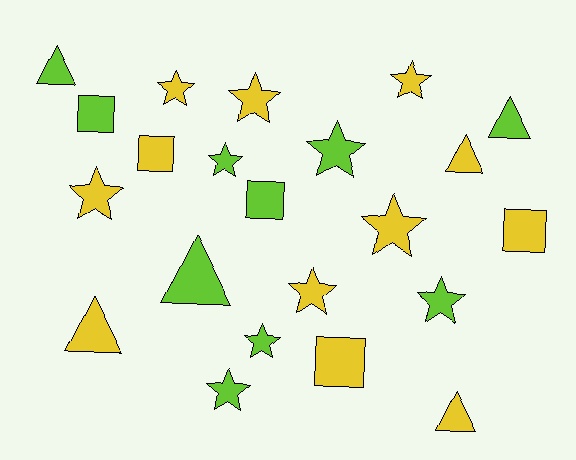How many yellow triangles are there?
There are 3 yellow triangles.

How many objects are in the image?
There are 22 objects.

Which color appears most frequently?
Yellow, with 12 objects.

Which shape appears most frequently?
Star, with 11 objects.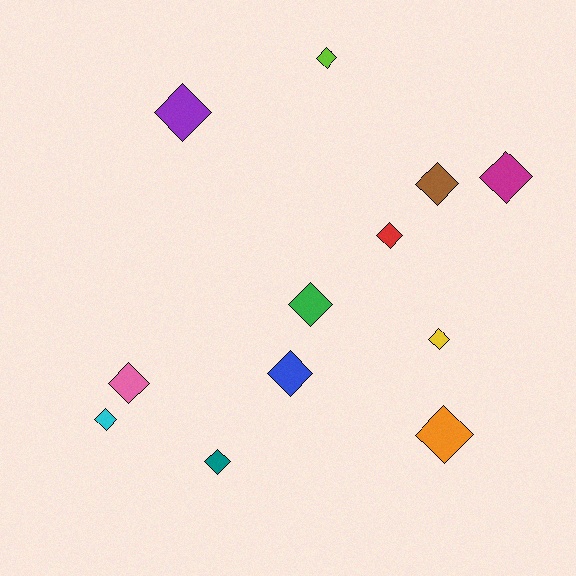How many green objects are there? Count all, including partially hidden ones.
There is 1 green object.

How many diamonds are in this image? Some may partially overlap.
There are 12 diamonds.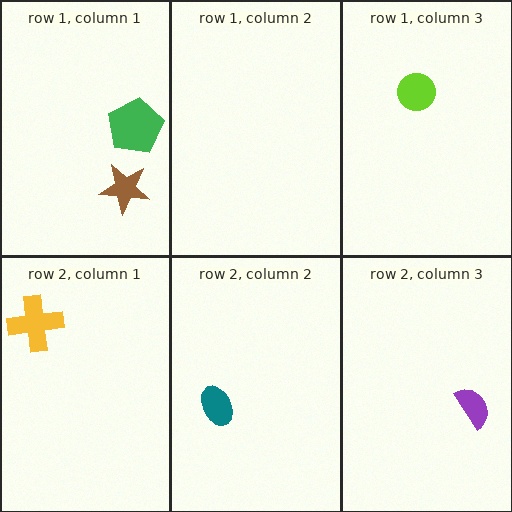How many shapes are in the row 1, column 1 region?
2.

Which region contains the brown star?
The row 1, column 1 region.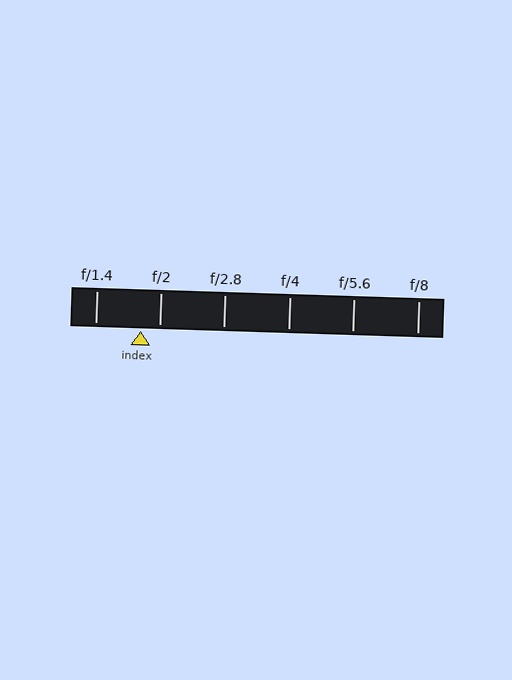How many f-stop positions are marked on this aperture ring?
There are 6 f-stop positions marked.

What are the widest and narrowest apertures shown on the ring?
The widest aperture shown is f/1.4 and the narrowest is f/8.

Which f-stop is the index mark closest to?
The index mark is closest to f/2.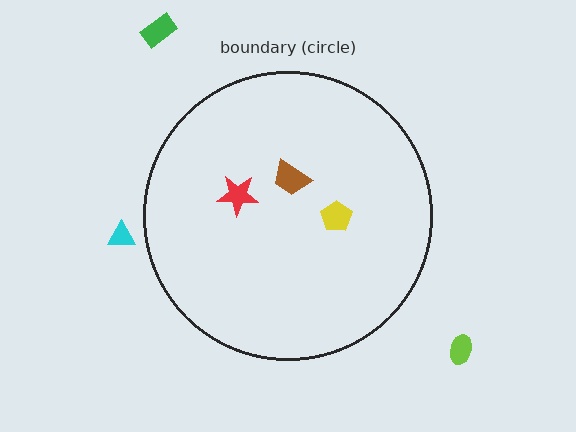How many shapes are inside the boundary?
3 inside, 3 outside.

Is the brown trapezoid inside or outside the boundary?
Inside.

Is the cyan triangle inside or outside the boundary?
Outside.